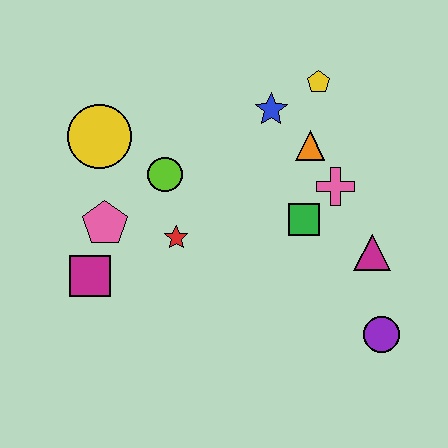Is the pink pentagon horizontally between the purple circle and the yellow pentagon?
No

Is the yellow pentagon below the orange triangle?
No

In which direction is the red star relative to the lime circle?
The red star is below the lime circle.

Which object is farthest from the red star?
The purple circle is farthest from the red star.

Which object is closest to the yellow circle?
The lime circle is closest to the yellow circle.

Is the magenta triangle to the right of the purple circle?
No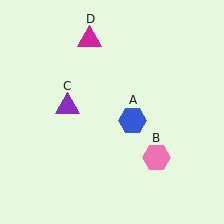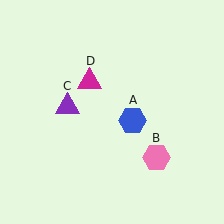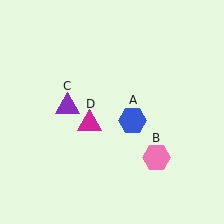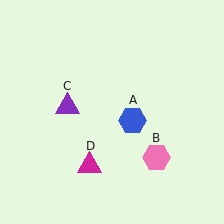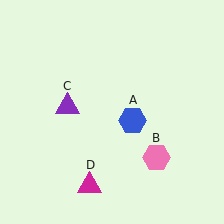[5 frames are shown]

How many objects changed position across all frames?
1 object changed position: magenta triangle (object D).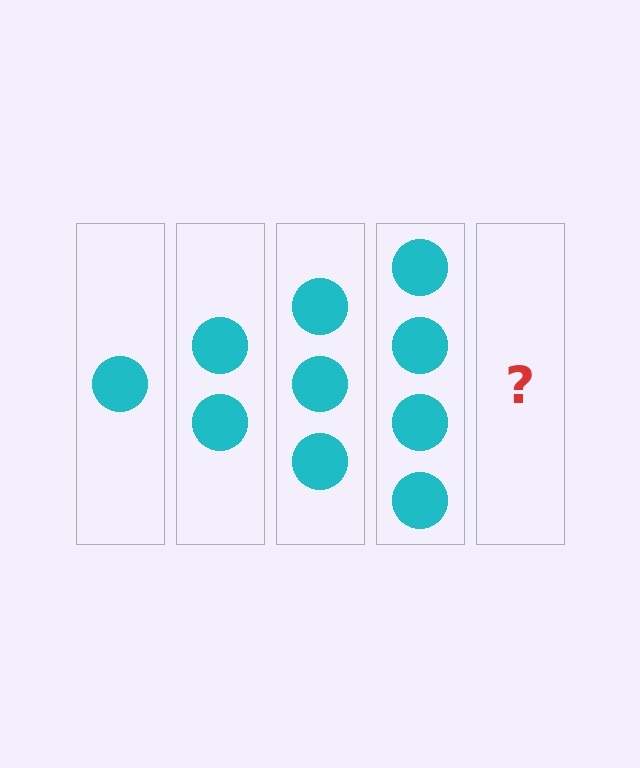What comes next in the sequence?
The next element should be 5 circles.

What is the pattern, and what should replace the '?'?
The pattern is that each step adds one more circle. The '?' should be 5 circles.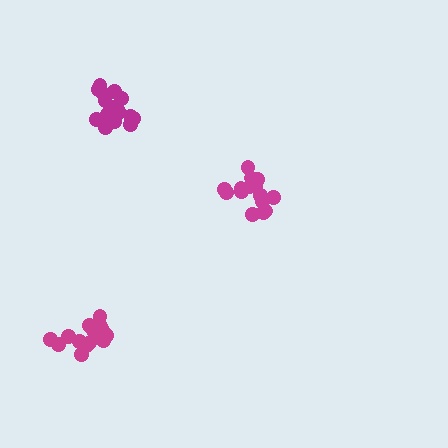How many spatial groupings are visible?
There are 3 spatial groupings.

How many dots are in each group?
Group 1: 15 dots, Group 2: 15 dots, Group 3: 17 dots (47 total).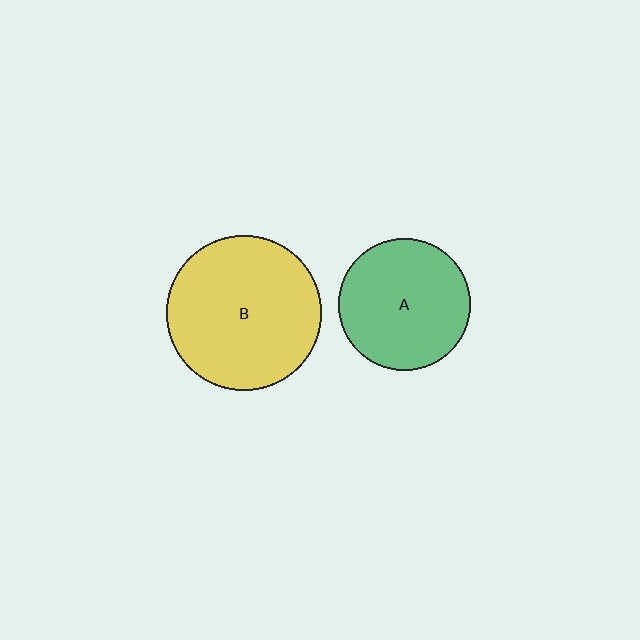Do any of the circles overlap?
No, none of the circles overlap.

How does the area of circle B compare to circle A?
Approximately 1.4 times.